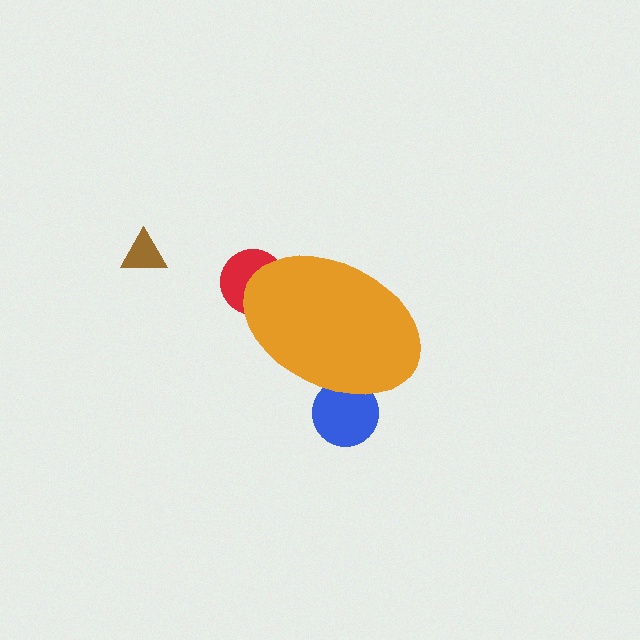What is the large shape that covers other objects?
An orange ellipse.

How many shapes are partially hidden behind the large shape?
2 shapes are partially hidden.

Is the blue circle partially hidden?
Yes, the blue circle is partially hidden behind the orange ellipse.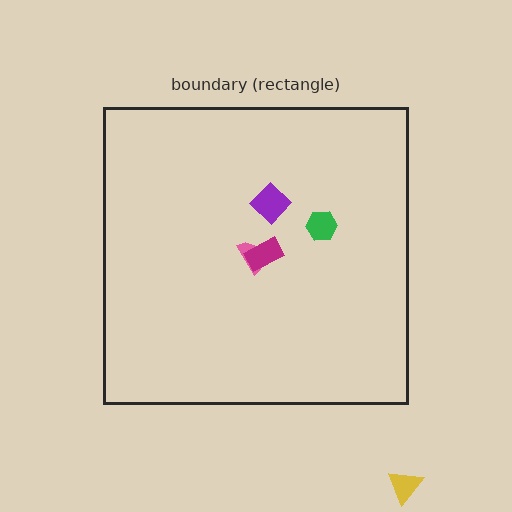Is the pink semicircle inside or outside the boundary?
Inside.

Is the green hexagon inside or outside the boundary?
Inside.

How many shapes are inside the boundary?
4 inside, 1 outside.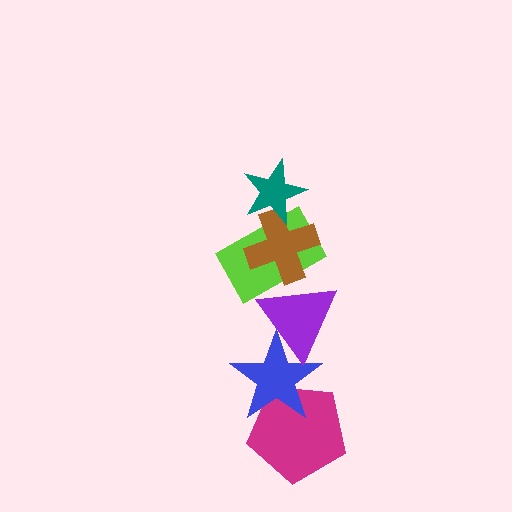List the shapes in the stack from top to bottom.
From top to bottom: the teal star, the brown cross, the lime rectangle, the purple triangle, the blue star, the magenta pentagon.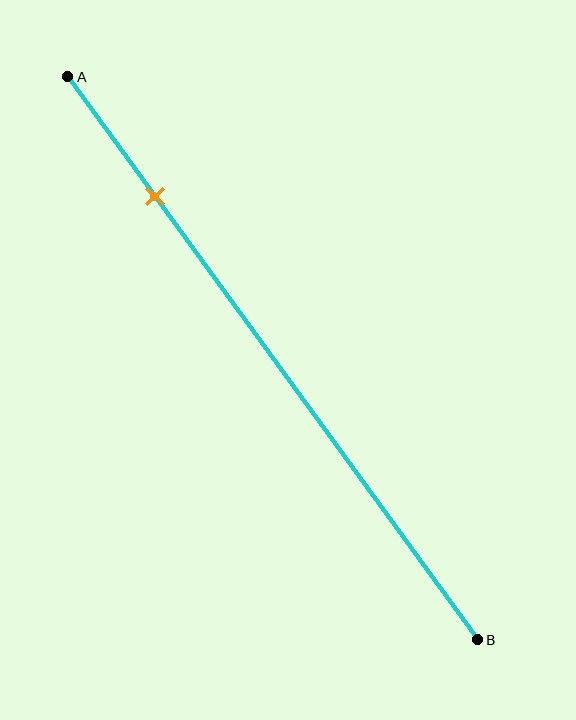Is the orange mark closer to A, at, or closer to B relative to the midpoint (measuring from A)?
The orange mark is closer to point A than the midpoint of segment AB.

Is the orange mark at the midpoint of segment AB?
No, the mark is at about 20% from A, not at the 50% midpoint.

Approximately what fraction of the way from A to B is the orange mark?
The orange mark is approximately 20% of the way from A to B.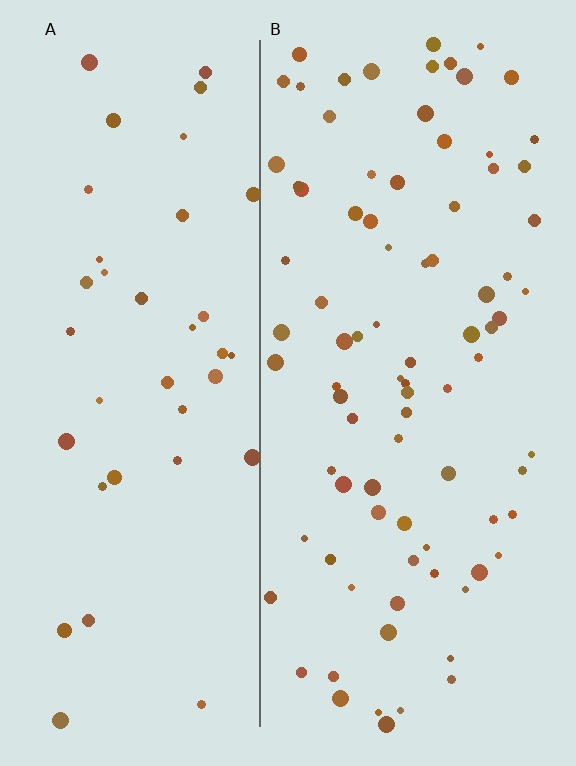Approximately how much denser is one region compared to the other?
Approximately 2.2× — region B over region A.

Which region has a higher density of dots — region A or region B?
B (the right).